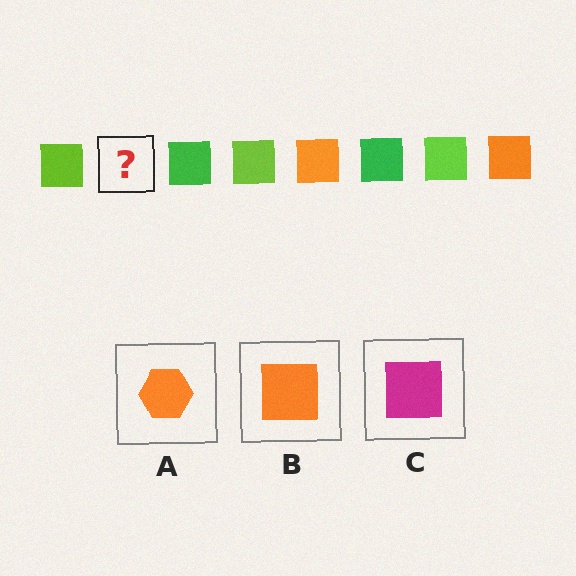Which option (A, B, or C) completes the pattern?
B.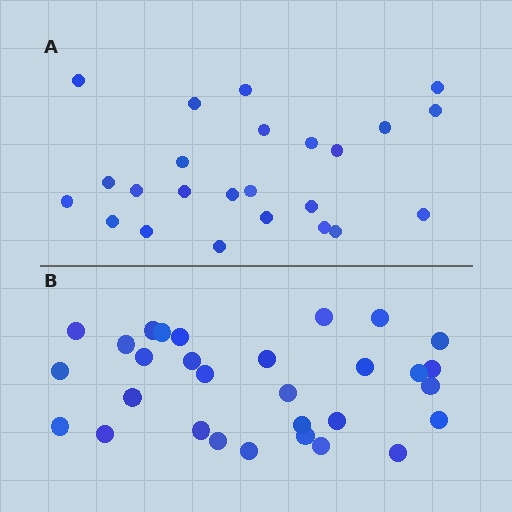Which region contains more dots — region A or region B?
Region B (the bottom region) has more dots.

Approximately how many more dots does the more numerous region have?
Region B has about 6 more dots than region A.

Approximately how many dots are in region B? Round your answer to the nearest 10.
About 30 dots.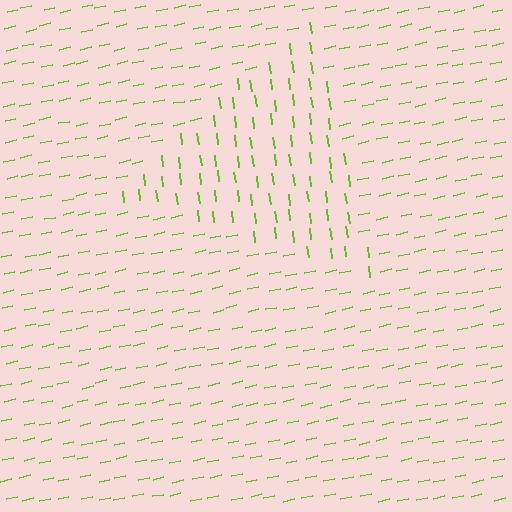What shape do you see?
I see a triangle.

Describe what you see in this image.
The image is filled with small lime line segments. A triangle region in the image has lines oriented differently from the surrounding lines, creating a visible texture boundary.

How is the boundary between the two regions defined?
The boundary is defined purely by a change in line orientation (approximately 85 degrees difference). All lines are the same color and thickness.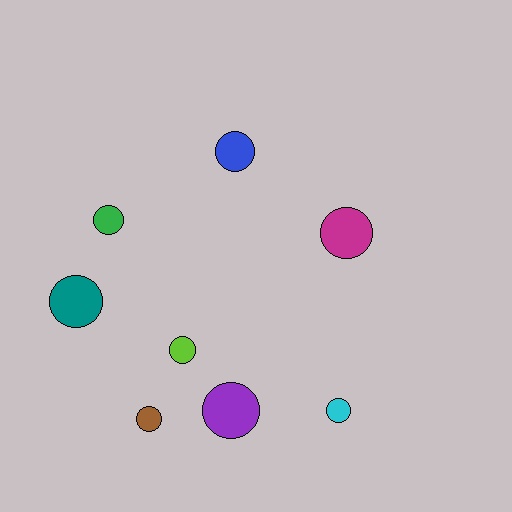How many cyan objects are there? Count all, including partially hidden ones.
There is 1 cyan object.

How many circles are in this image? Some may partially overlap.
There are 8 circles.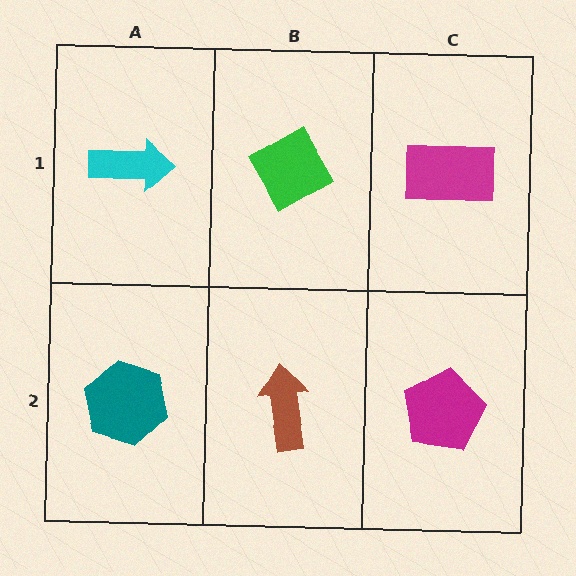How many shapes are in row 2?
3 shapes.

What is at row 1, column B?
A green diamond.